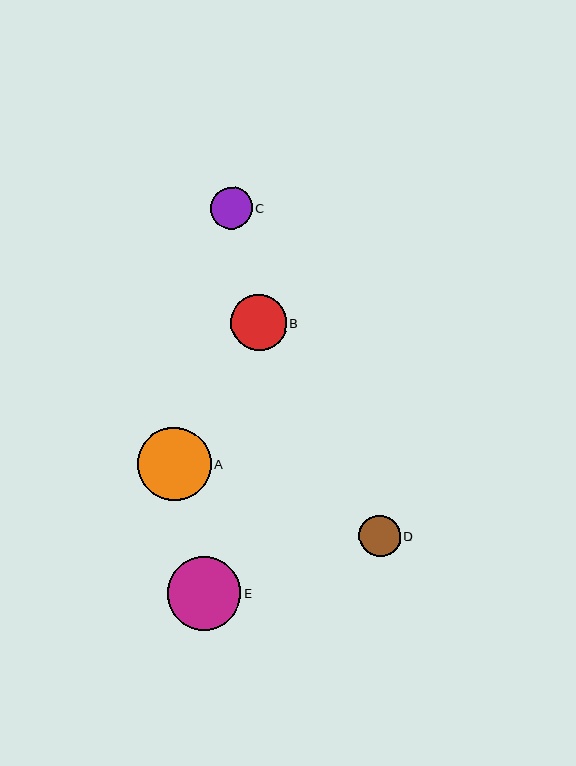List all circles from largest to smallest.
From largest to smallest: A, E, B, C, D.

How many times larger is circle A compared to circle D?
Circle A is approximately 1.8 times the size of circle D.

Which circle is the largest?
Circle A is the largest with a size of approximately 74 pixels.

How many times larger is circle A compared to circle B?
Circle A is approximately 1.3 times the size of circle B.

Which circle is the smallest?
Circle D is the smallest with a size of approximately 41 pixels.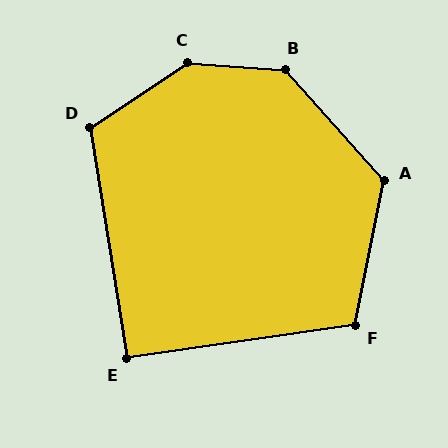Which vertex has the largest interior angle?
C, at approximately 142 degrees.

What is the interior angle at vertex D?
Approximately 114 degrees (obtuse).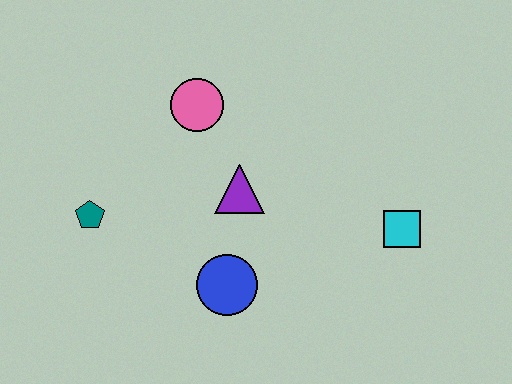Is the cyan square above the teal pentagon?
No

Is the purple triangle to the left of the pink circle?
No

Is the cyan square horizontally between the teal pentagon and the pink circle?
No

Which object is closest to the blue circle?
The purple triangle is closest to the blue circle.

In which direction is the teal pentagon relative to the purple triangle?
The teal pentagon is to the left of the purple triangle.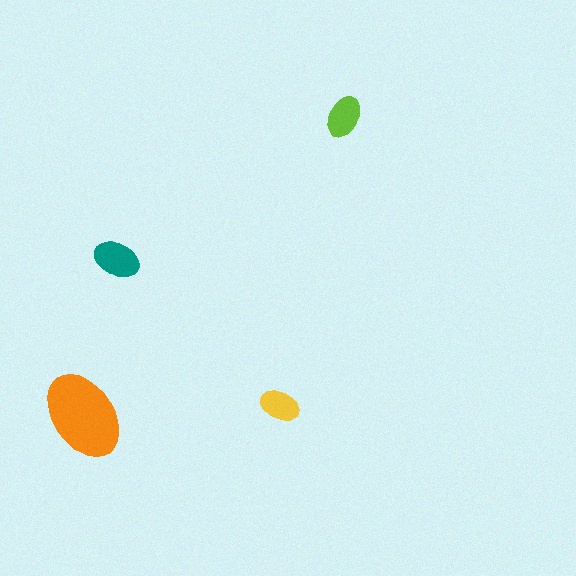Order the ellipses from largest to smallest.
the orange one, the teal one, the lime one, the yellow one.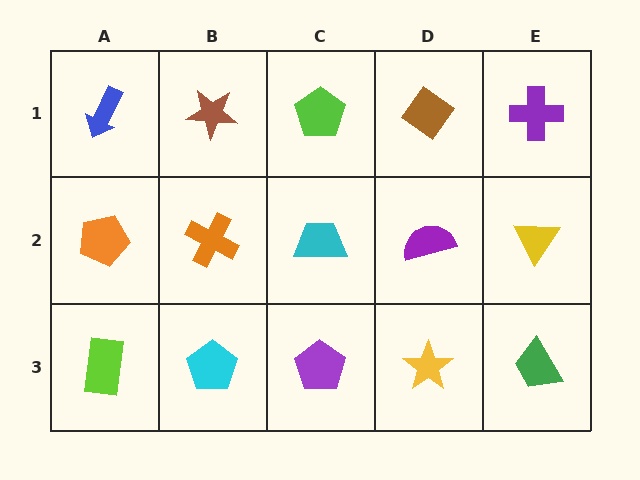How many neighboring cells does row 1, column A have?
2.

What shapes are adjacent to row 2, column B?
A brown star (row 1, column B), a cyan pentagon (row 3, column B), an orange pentagon (row 2, column A), a cyan trapezoid (row 2, column C).